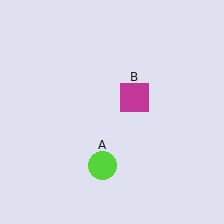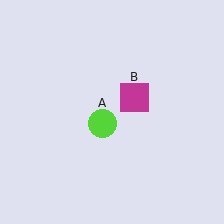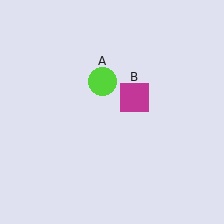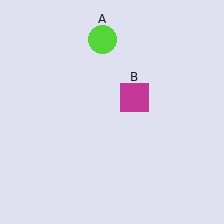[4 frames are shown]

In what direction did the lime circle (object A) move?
The lime circle (object A) moved up.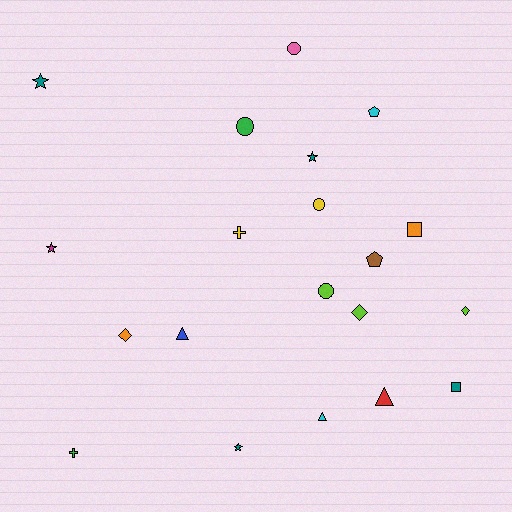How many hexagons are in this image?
There are no hexagons.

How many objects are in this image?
There are 20 objects.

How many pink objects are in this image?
There is 1 pink object.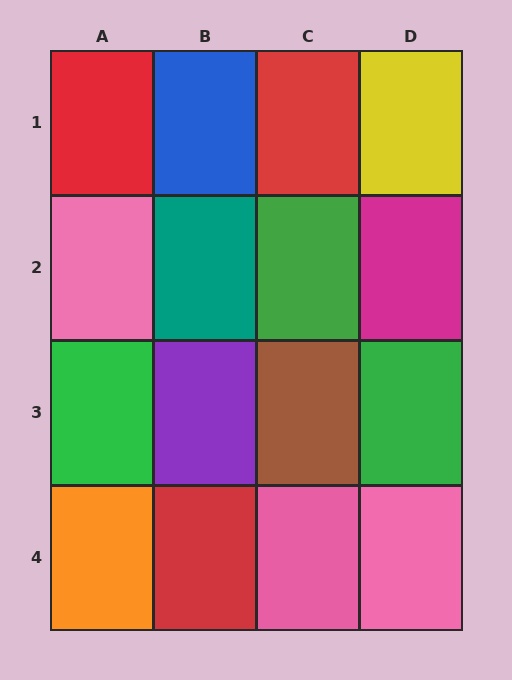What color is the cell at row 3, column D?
Green.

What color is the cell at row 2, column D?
Magenta.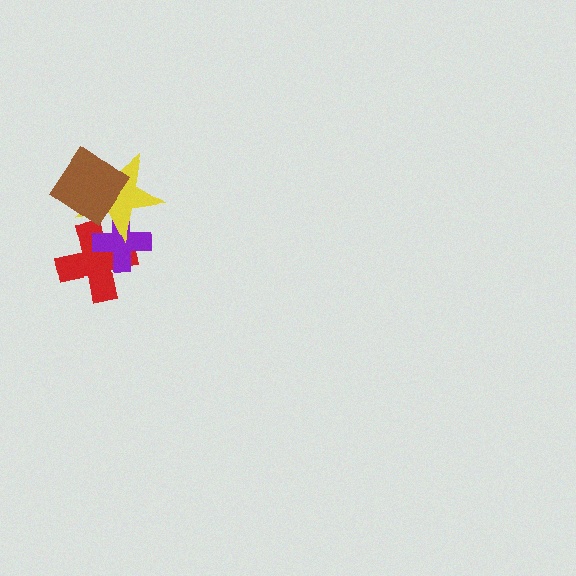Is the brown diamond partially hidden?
No, no other shape covers it.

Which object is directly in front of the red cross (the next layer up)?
The purple cross is directly in front of the red cross.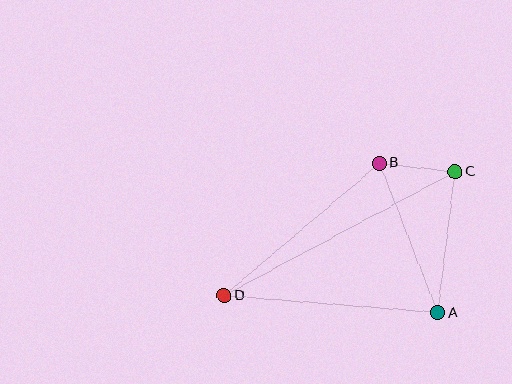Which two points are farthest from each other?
Points C and D are farthest from each other.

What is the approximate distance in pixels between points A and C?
The distance between A and C is approximately 142 pixels.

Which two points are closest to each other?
Points B and C are closest to each other.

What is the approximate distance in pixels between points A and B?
The distance between A and B is approximately 161 pixels.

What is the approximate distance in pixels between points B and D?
The distance between B and D is approximately 204 pixels.